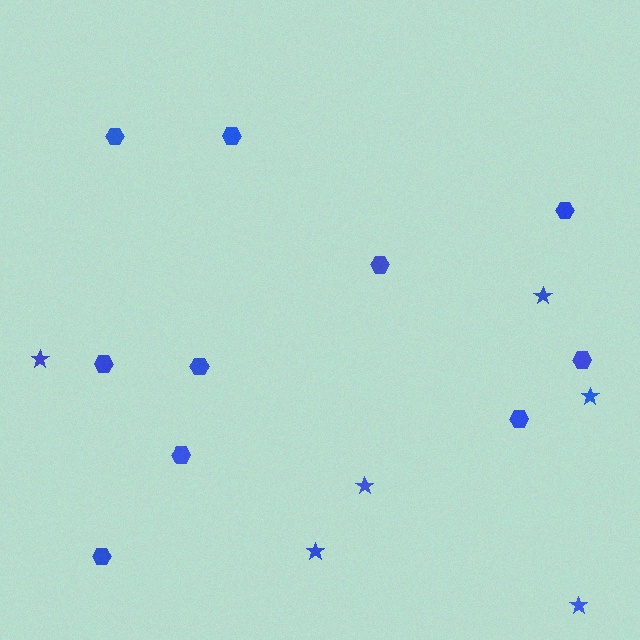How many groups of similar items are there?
There are 2 groups: one group of hexagons (10) and one group of stars (6).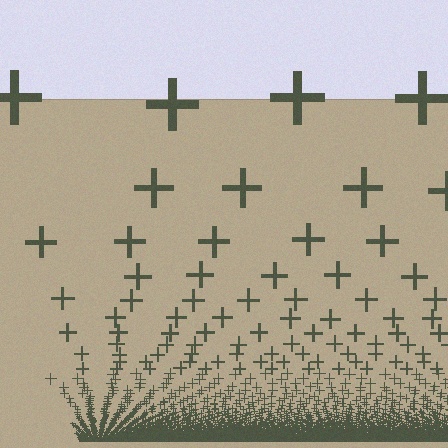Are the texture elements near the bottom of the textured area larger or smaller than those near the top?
Smaller. The gradient is inverted — elements near the bottom are smaller and denser.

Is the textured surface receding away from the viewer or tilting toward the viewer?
The surface appears to tilt toward the viewer. Texture elements get larger and sparser toward the top.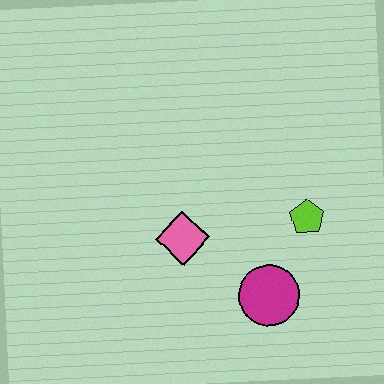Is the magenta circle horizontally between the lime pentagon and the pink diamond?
Yes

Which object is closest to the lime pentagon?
The magenta circle is closest to the lime pentagon.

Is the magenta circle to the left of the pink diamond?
No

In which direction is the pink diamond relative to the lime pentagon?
The pink diamond is to the left of the lime pentagon.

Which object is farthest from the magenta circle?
The pink diamond is farthest from the magenta circle.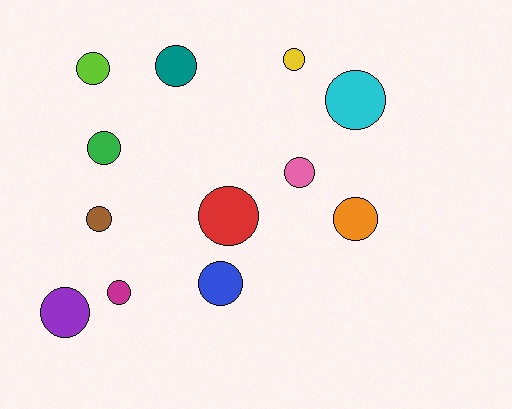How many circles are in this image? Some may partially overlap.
There are 12 circles.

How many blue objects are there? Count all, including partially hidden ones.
There is 1 blue object.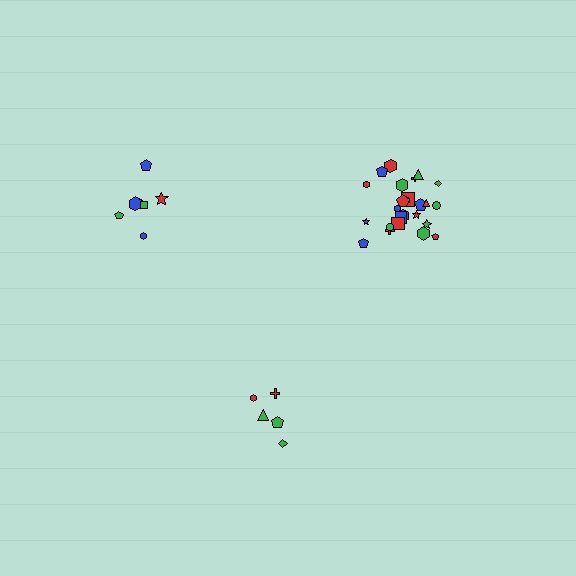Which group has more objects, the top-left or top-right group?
The top-right group.